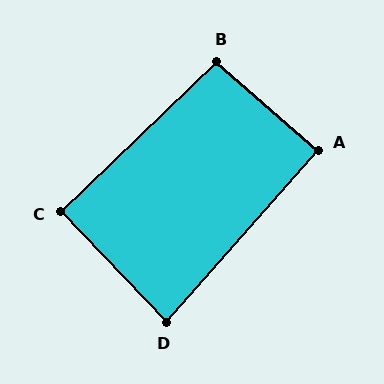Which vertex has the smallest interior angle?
D, at approximately 85 degrees.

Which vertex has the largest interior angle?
B, at approximately 95 degrees.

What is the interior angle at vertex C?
Approximately 90 degrees (approximately right).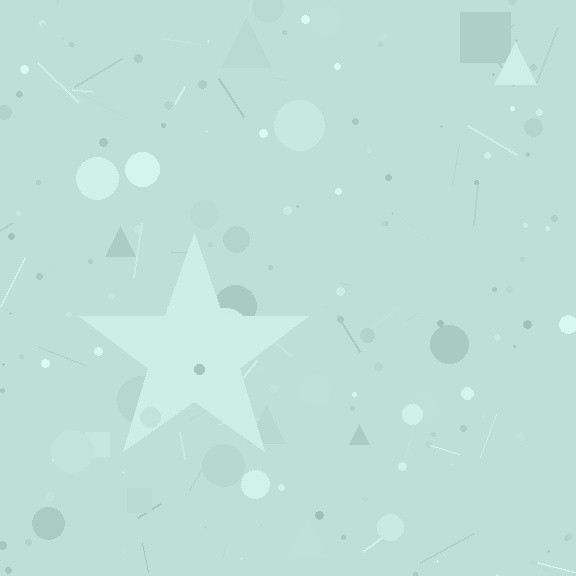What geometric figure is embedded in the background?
A star is embedded in the background.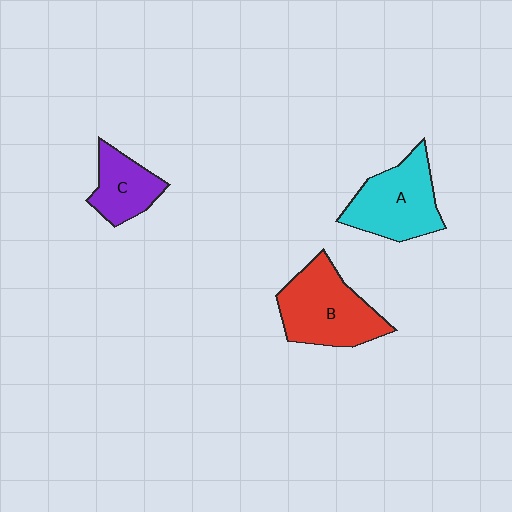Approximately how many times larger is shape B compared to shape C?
Approximately 1.7 times.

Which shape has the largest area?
Shape B (red).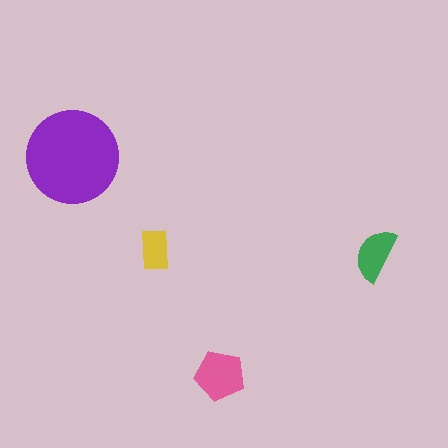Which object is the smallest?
The yellow rectangle.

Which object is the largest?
The purple circle.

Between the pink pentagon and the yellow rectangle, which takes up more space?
The pink pentagon.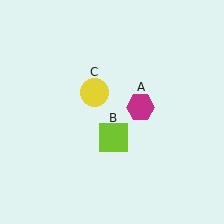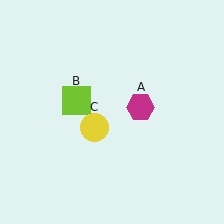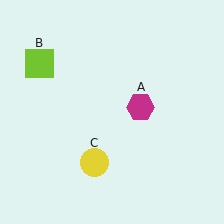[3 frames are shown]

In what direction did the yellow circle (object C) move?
The yellow circle (object C) moved down.